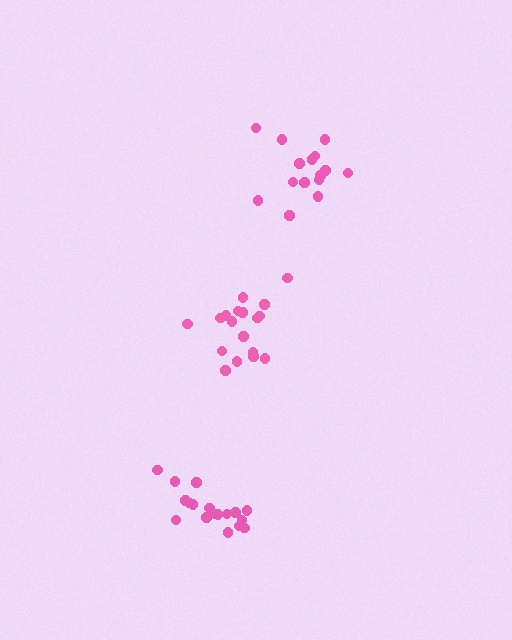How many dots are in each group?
Group 1: 18 dots, Group 2: 15 dots, Group 3: 18 dots (51 total).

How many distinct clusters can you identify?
There are 3 distinct clusters.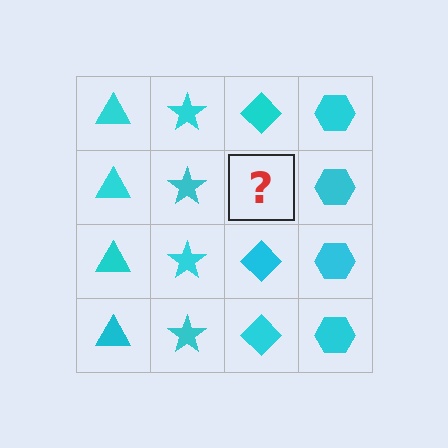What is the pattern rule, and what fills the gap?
The rule is that each column has a consistent shape. The gap should be filled with a cyan diamond.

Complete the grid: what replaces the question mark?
The question mark should be replaced with a cyan diamond.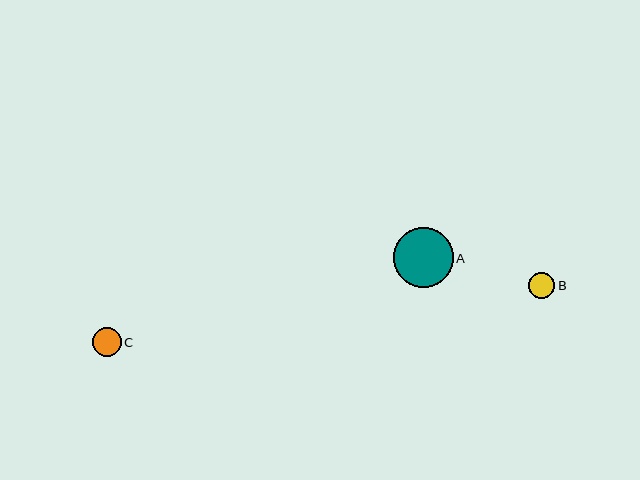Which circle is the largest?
Circle A is the largest with a size of approximately 60 pixels.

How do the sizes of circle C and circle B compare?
Circle C and circle B are approximately the same size.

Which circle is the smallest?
Circle B is the smallest with a size of approximately 27 pixels.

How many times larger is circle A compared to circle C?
Circle A is approximately 2.1 times the size of circle C.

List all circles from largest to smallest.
From largest to smallest: A, C, B.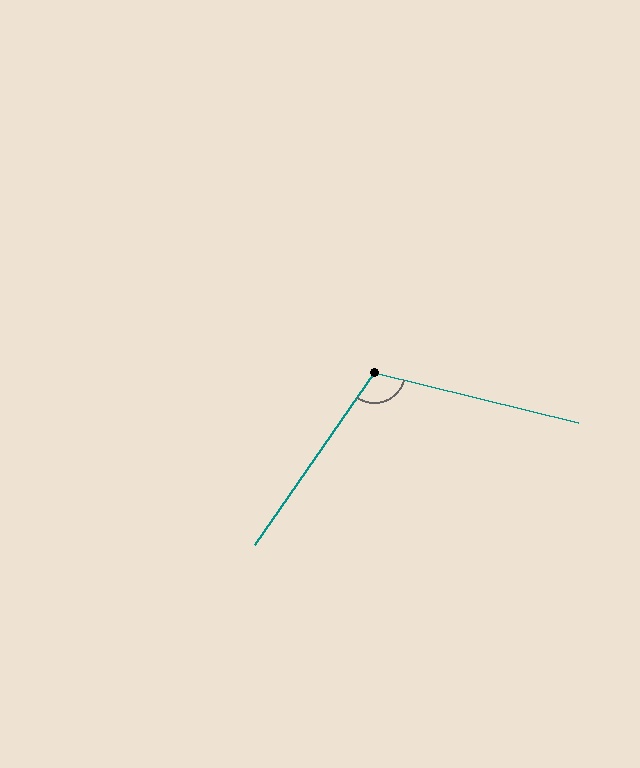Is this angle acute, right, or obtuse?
It is obtuse.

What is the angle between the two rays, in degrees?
Approximately 111 degrees.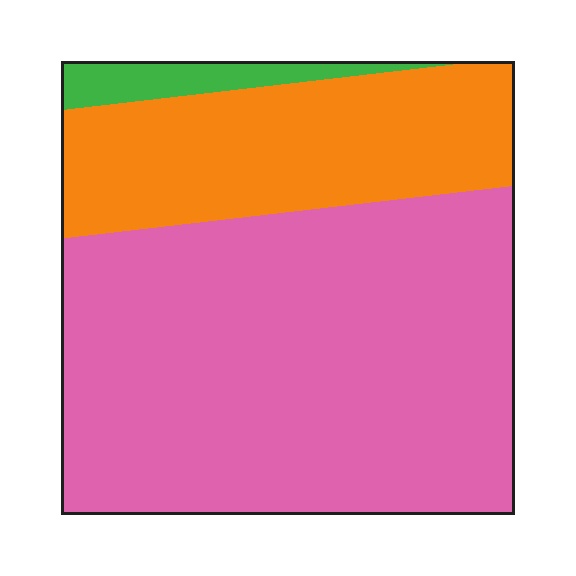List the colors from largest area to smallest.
From largest to smallest: pink, orange, green.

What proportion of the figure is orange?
Orange covers roughly 30% of the figure.